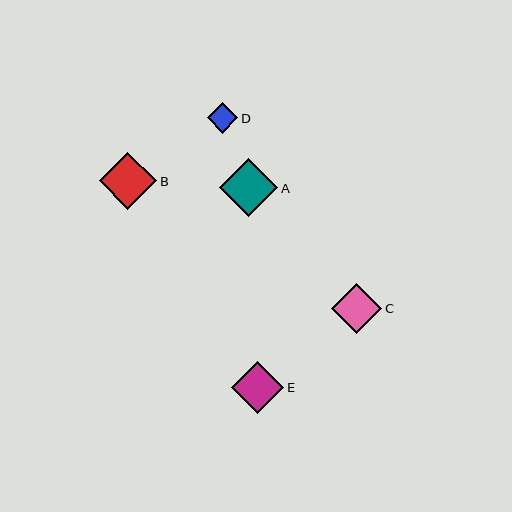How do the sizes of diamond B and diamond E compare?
Diamond B and diamond E are approximately the same size.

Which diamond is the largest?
Diamond A is the largest with a size of approximately 58 pixels.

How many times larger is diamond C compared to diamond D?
Diamond C is approximately 1.6 times the size of diamond D.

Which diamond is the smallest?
Diamond D is the smallest with a size of approximately 31 pixels.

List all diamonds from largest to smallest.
From largest to smallest: A, B, E, C, D.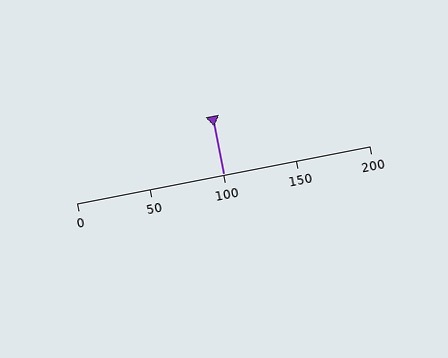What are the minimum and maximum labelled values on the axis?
The axis runs from 0 to 200.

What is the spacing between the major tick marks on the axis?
The major ticks are spaced 50 apart.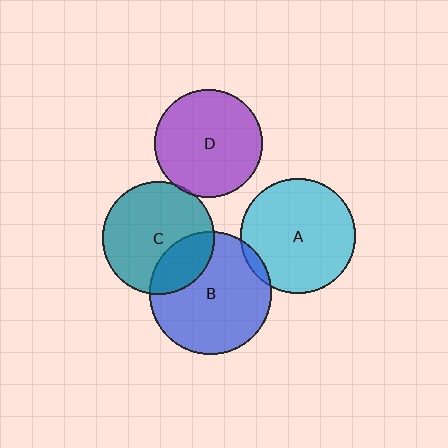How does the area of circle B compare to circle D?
Approximately 1.3 times.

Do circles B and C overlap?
Yes.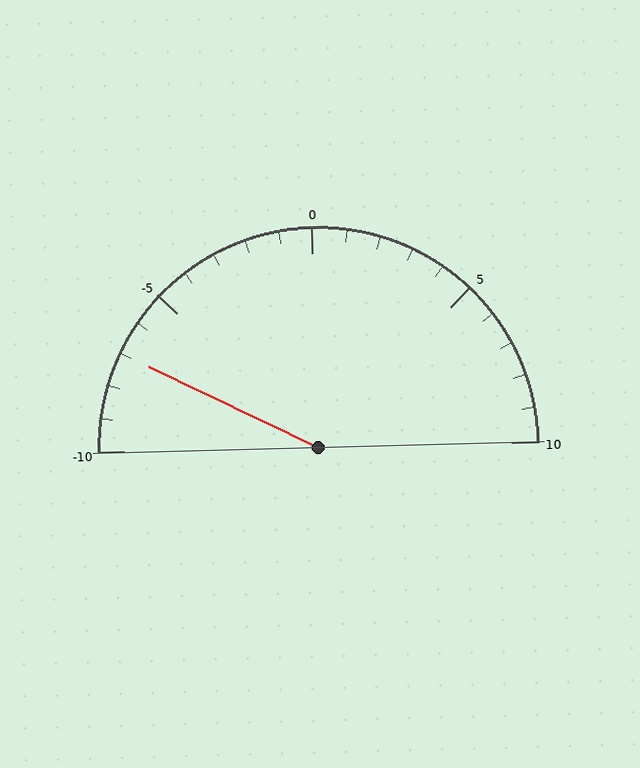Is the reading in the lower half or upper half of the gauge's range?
The reading is in the lower half of the range (-10 to 10).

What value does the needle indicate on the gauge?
The needle indicates approximately -7.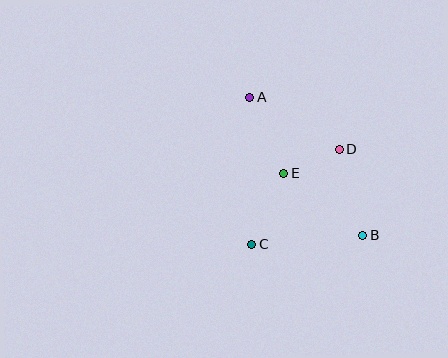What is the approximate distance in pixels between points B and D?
The distance between B and D is approximately 89 pixels.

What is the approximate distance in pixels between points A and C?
The distance between A and C is approximately 147 pixels.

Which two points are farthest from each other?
Points A and B are farthest from each other.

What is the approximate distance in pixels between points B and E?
The distance between B and E is approximately 100 pixels.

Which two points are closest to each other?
Points D and E are closest to each other.